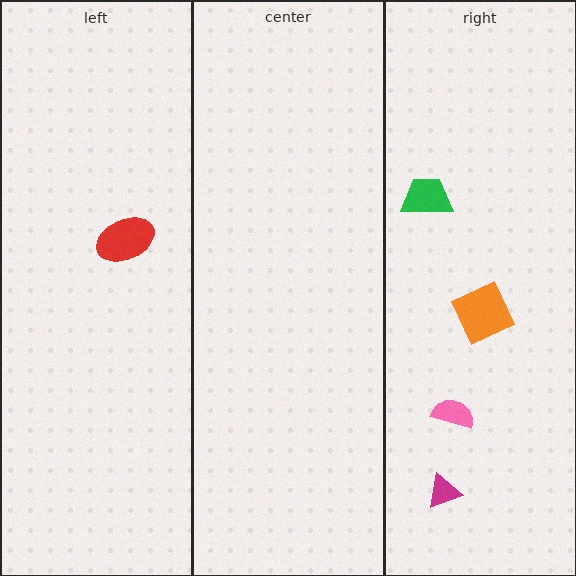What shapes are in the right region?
The magenta triangle, the orange diamond, the green trapezoid, the pink semicircle.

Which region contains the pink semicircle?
The right region.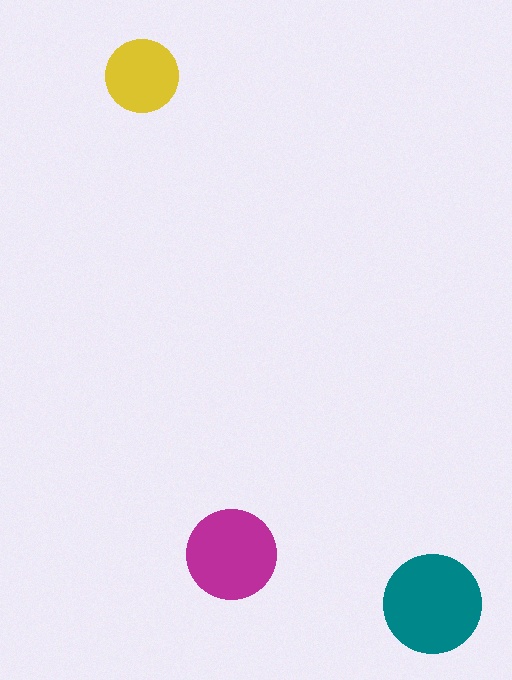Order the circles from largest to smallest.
the teal one, the magenta one, the yellow one.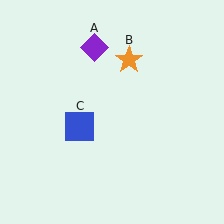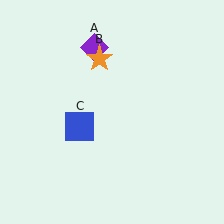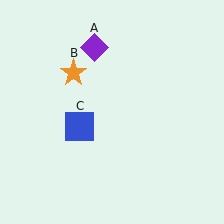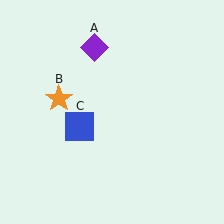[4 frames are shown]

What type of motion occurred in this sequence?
The orange star (object B) rotated counterclockwise around the center of the scene.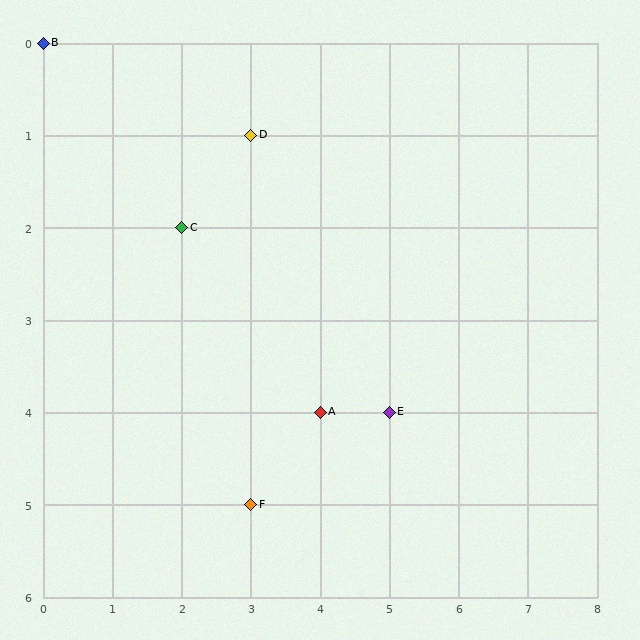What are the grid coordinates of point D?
Point D is at grid coordinates (3, 1).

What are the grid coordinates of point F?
Point F is at grid coordinates (3, 5).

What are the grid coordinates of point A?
Point A is at grid coordinates (4, 4).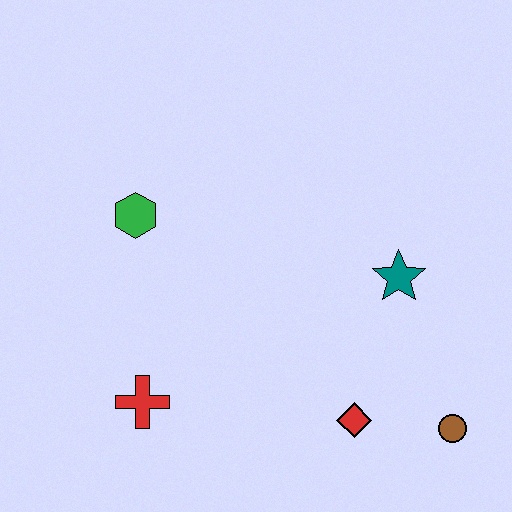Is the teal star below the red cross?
No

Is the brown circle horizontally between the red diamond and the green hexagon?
No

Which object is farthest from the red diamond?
The green hexagon is farthest from the red diamond.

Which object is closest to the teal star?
The red diamond is closest to the teal star.